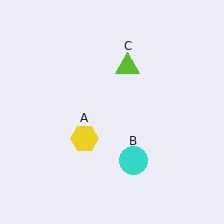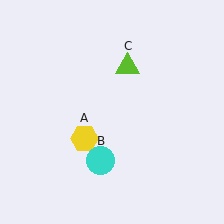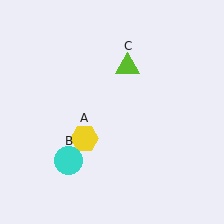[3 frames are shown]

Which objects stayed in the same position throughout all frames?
Yellow hexagon (object A) and lime triangle (object C) remained stationary.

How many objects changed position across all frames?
1 object changed position: cyan circle (object B).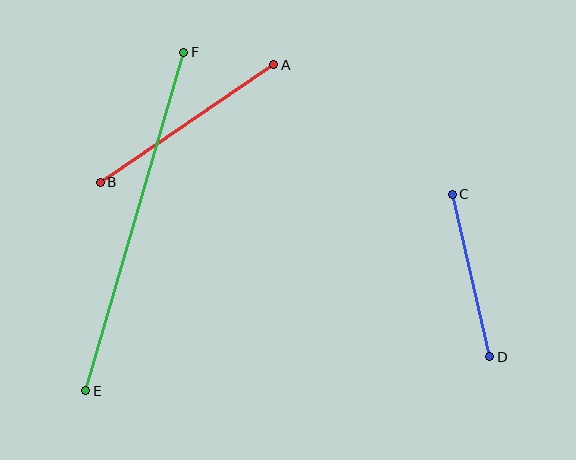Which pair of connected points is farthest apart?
Points E and F are farthest apart.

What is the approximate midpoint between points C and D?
The midpoint is at approximately (471, 275) pixels.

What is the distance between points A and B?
The distance is approximately 209 pixels.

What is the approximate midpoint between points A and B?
The midpoint is at approximately (187, 124) pixels.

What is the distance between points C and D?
The distance is approximately 167 pixels.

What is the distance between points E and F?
The distance is approximately 352 pixels.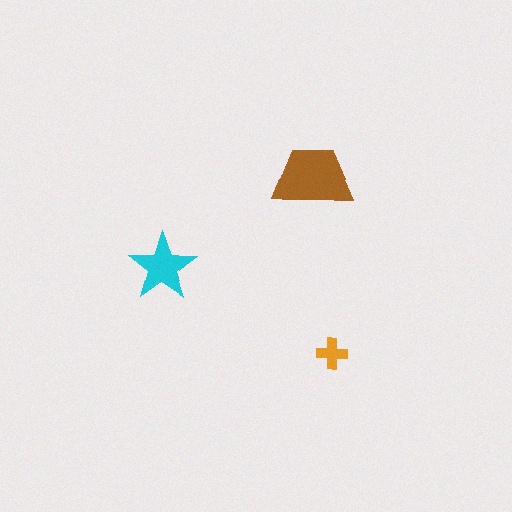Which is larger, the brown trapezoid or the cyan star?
The brown trapezoid.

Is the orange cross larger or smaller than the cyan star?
Smaller.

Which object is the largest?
The brown trapezoid.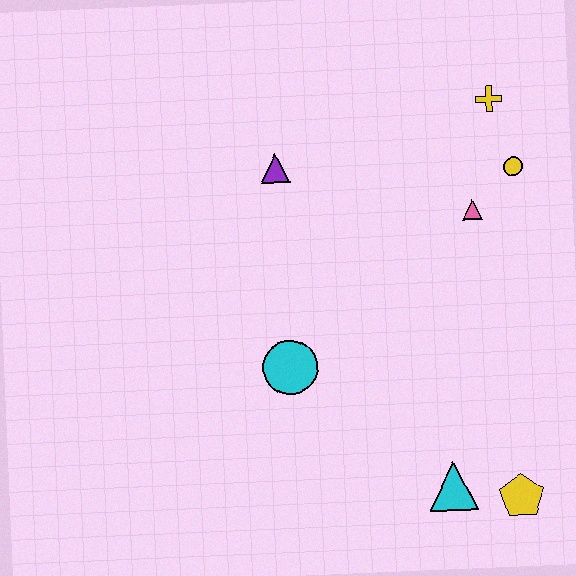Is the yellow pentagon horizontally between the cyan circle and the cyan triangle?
No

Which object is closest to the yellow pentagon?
The cyan triangle is closest to the yellow pentagon.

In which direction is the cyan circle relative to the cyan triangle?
The cyan circle is to the left of the cyan triangle.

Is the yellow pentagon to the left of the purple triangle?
No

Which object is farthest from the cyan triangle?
The yellow cross is farthest from the cyan triangle.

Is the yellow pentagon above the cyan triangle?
No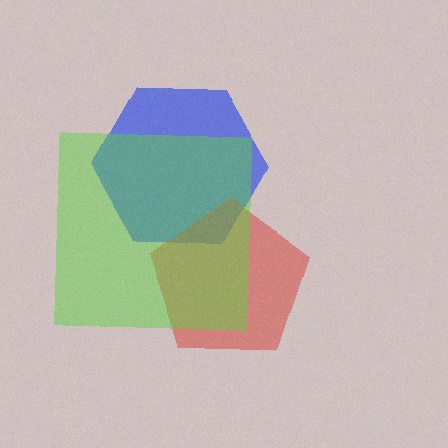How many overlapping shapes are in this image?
There are 3 overlapping shapes in the image.